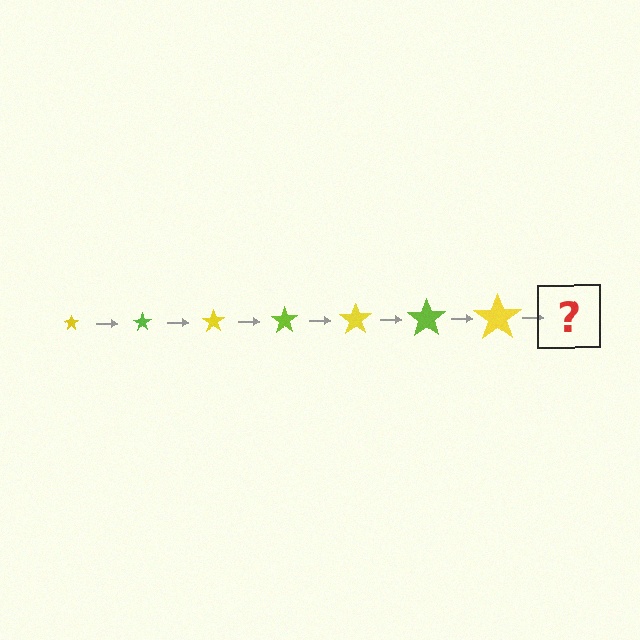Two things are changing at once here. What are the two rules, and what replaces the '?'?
The two rules are that the star grows larger each step and the color cycles through yellow and lime. The '?' should be a lime star, larger than the previous one.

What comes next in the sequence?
The next element should be a lime star, larger than the previous one.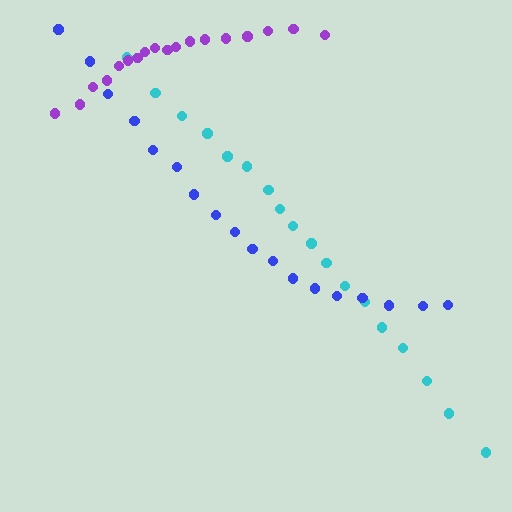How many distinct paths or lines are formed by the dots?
There are 3 distinct paths.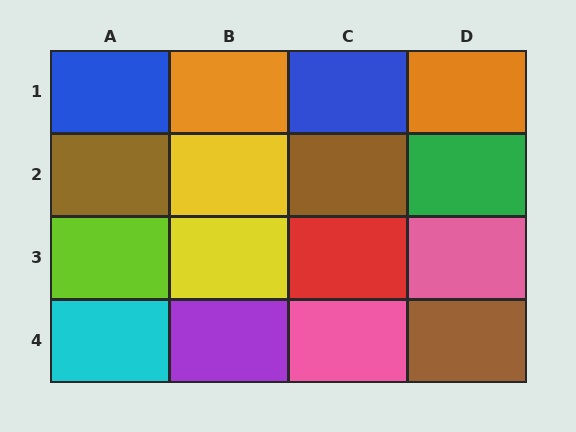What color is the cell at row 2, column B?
Yellow.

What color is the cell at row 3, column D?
Pink.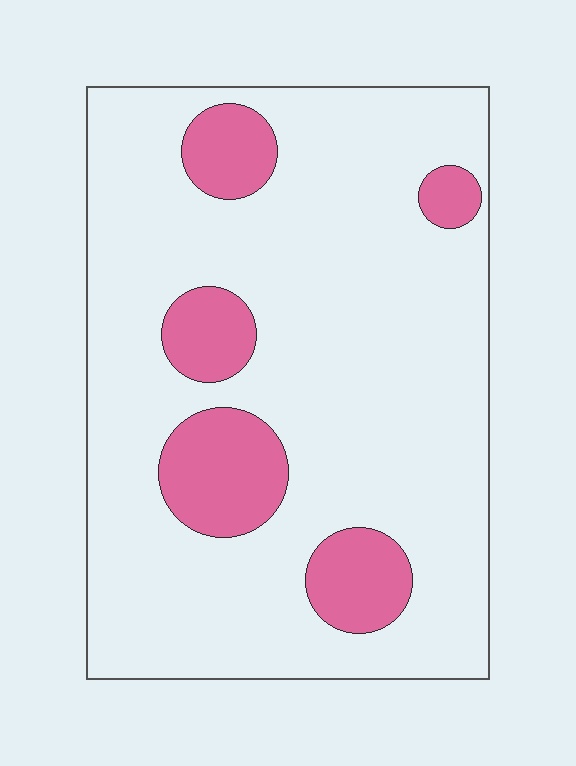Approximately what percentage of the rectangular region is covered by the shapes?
Approximately 15%.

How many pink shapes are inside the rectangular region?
5.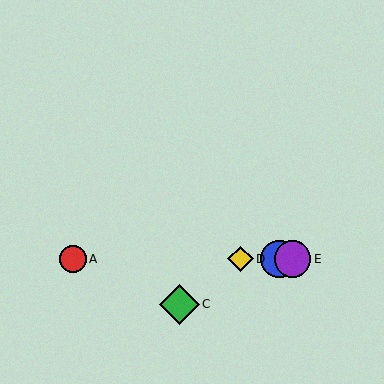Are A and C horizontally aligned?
No, A is at y≈259 and C is at y≈304.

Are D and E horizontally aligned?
Yes, both are at y≈259.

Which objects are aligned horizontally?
Objects A, B, D, E are aligned horizontally.